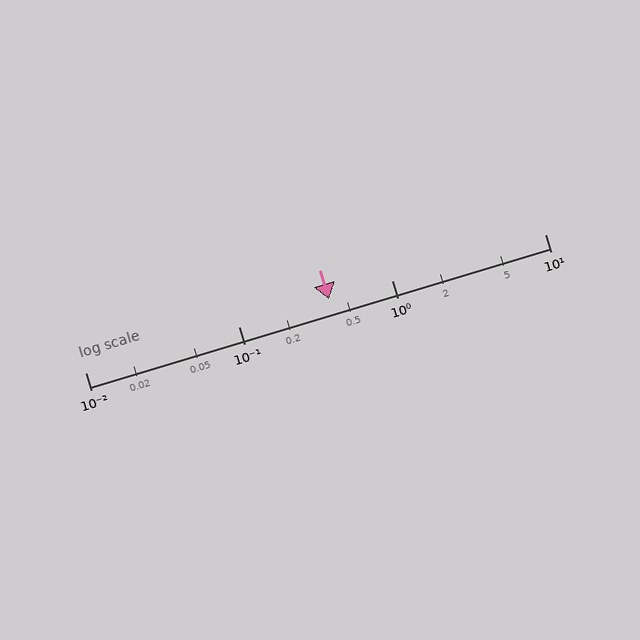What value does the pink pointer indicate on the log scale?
The pointer indicates approximately 0.39.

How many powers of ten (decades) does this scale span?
The scale spans 3 decades, from 0.01 to 10.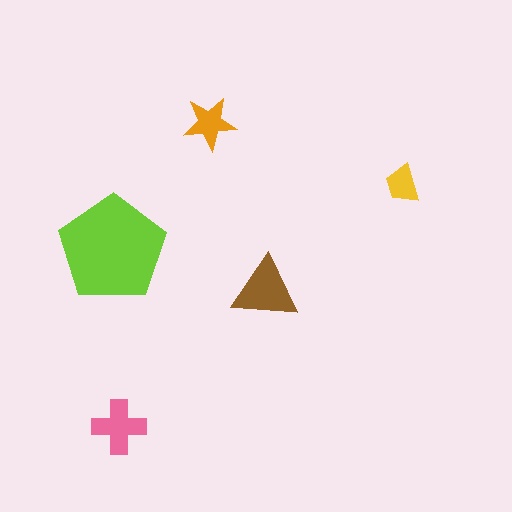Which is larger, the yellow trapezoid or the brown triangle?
The brown triangle.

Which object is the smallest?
The yellow trapezoid.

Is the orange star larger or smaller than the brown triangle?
Smaller.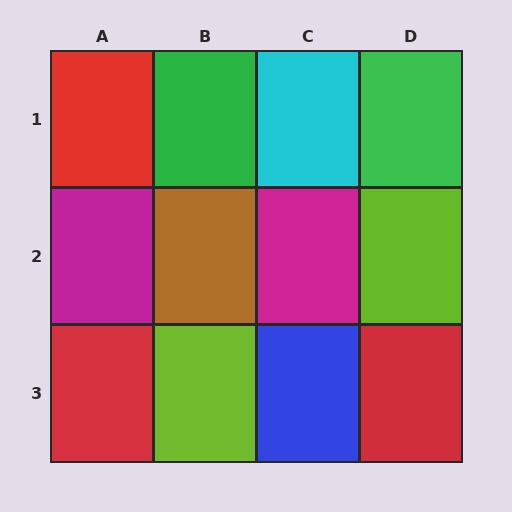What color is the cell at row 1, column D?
Green.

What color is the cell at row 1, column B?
Green.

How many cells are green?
2 cells are green.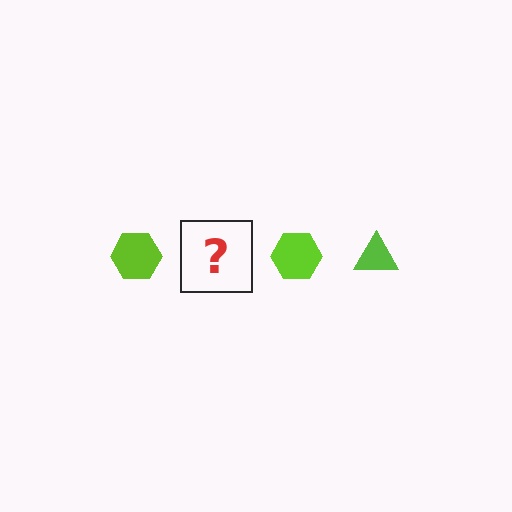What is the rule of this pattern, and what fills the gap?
The rule is that the pattern cycles through hexagon, triangle shapes in lime. The gap should be filled with a lime triangle.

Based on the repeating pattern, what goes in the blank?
The blank should be a lime triangle.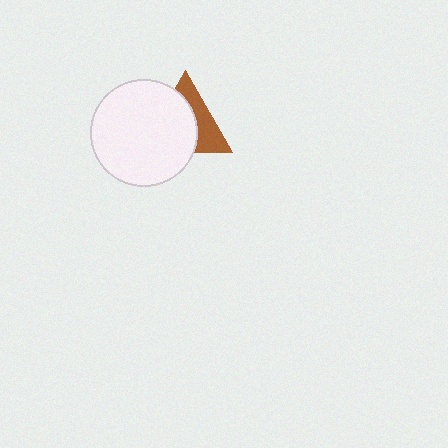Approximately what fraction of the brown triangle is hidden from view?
Roughly 59% of the brown triangle is hidden behind the white circle.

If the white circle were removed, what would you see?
You would see the complete brown triangle.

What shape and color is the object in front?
The object in front is a white circle.